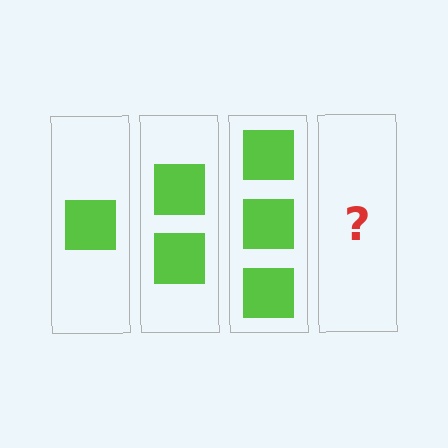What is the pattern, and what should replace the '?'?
The pattern is that each step adds one more square. The '?' should be 4 squares.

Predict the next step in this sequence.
The next step is 4 squares.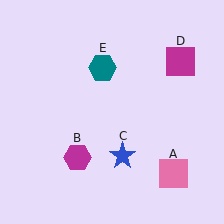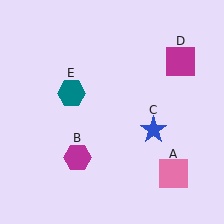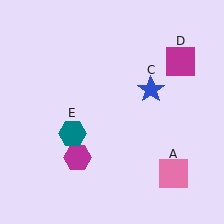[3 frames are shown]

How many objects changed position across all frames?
2 objects changed position: blue star (object C), teal hexagon (object E).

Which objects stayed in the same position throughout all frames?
Pink square (object A) and magenta hexagon (object B) and magenta square (object D) remained stationary.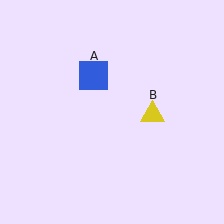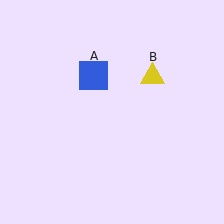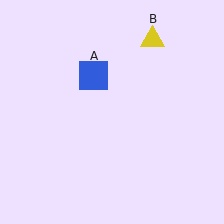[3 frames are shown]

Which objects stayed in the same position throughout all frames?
Blue square (object A) remained stationary.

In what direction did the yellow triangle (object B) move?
The yellow triangle (object B) moved up.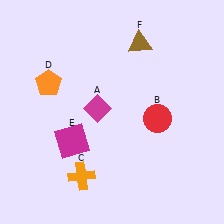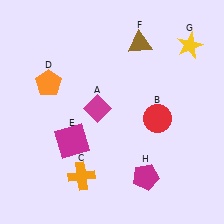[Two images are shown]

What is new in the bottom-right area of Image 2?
A magenta pentagon (H) was added in the bottom-right area of Image 2.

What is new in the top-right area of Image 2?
A yellow star (G) was added in the top-right area of Image 2.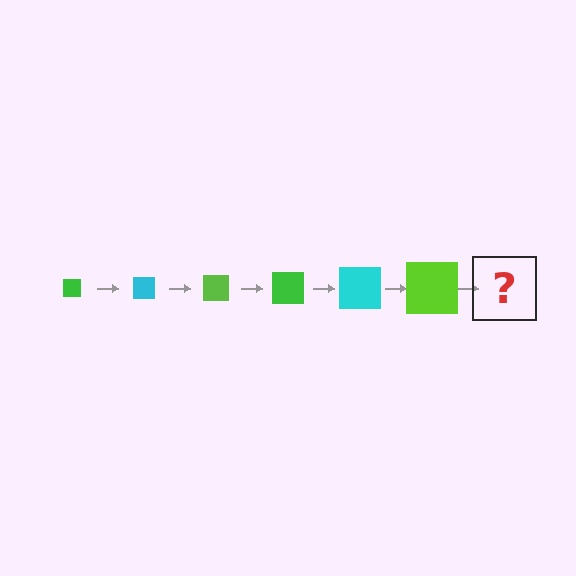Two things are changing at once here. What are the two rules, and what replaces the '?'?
The two rules are that the square grows larger each step and the color cycles through green, cyan, and lime. The '?' should be a green square, larger than the previous one.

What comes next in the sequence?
The next element should be a green square, larger than the previous one.